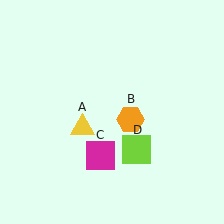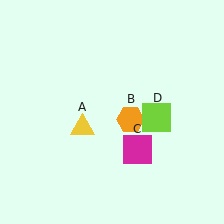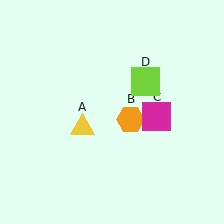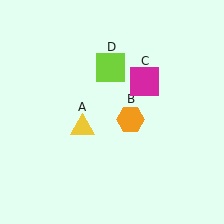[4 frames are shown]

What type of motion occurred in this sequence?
The magenta square (object C), lime square (object D) rotated counterclockwise around the center of the scene.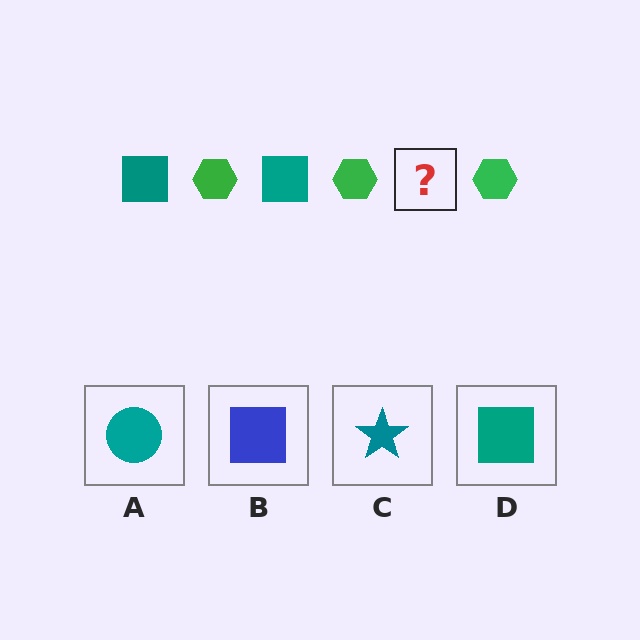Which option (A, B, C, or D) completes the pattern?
D.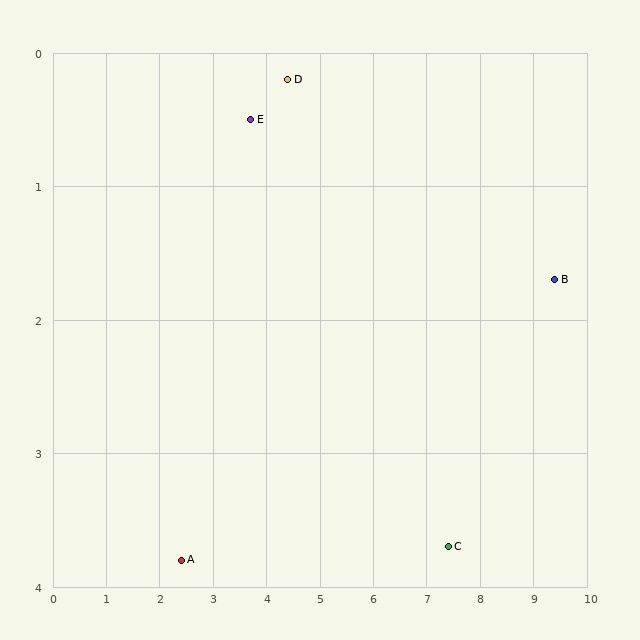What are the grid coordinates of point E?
Point E is at approximately (3.7, 0.5).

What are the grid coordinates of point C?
Point C is at approximately (7.4, 3.7).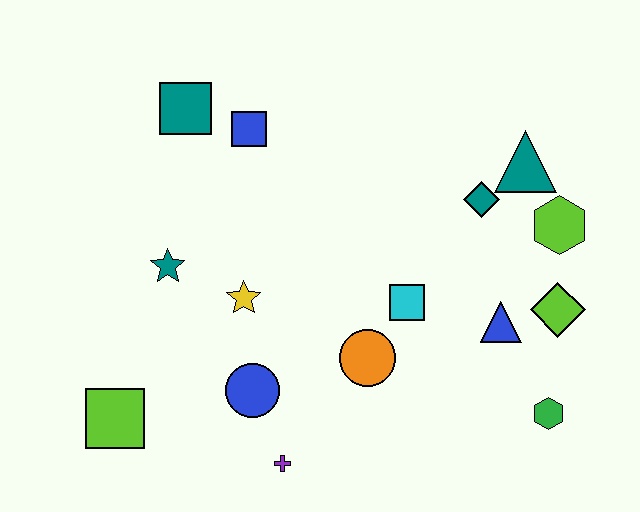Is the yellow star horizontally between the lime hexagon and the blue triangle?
No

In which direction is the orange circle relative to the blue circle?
The orange circle is to the right of the blue circle.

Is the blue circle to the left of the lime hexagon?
Yes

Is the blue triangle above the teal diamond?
No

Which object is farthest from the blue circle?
The teal triangle is farthest from the blue circle.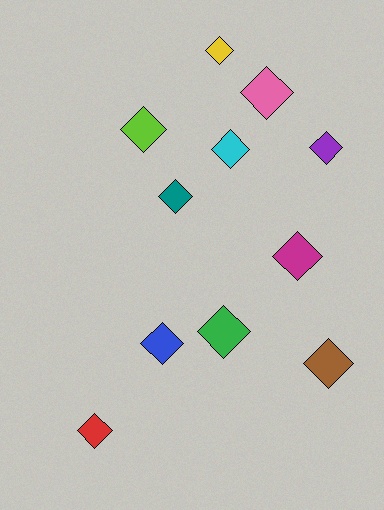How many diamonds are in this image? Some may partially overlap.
There are 11 diamonds.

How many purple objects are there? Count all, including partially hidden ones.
There is 1 purple object.